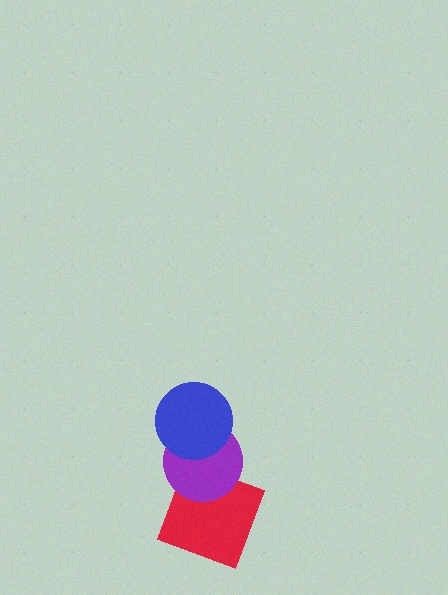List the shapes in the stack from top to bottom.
From top to bottom: the blue circle, the purple circle, the red square.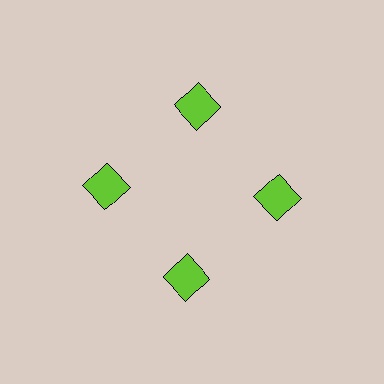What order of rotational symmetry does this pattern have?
This pattern has 4-fold rotational symmetry.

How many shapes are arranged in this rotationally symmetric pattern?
There are 4 shapes, arranged in 4 groups of 1.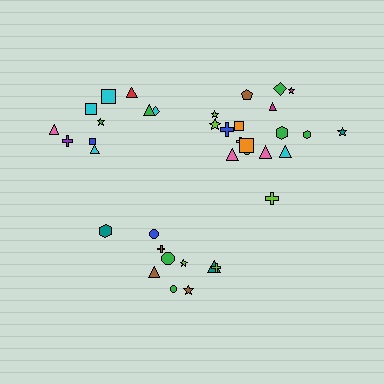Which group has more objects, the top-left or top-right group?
The top-right group.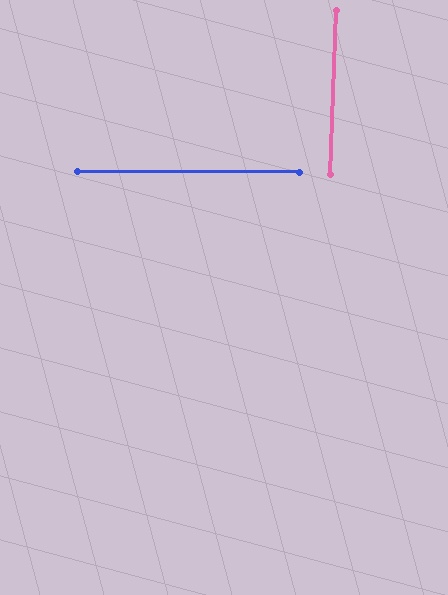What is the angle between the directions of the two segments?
Approximately 88 degrees.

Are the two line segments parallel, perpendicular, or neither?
Perpendicular — they meet at approximately 88°.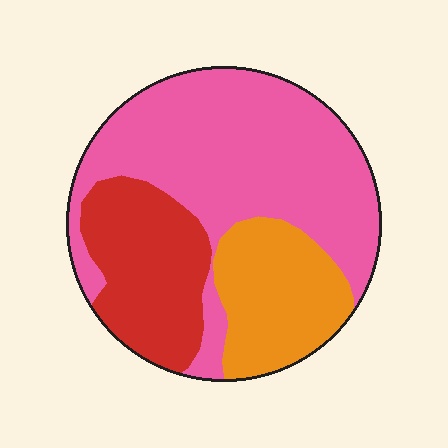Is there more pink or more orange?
Pink.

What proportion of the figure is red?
Red takes up between a sixth and a third of the figure.